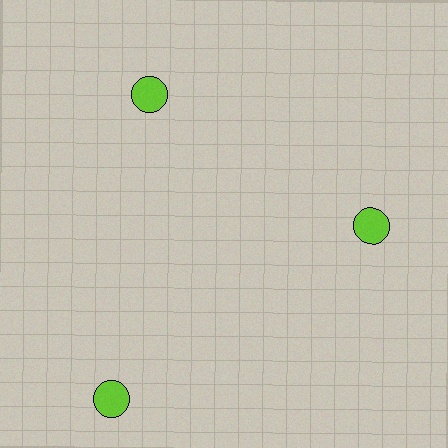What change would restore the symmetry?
The symmetry would be restored by moving it inward, back onto the ring so that all 3 circles sit at equal angles and equal distance from the center.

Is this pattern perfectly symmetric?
No. The 3 lime circles are arranged in a ring, but one element near the 7 o'clock position is pushed outward from the center, breaking the 3-fold rotational symmetry.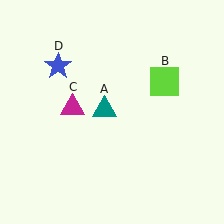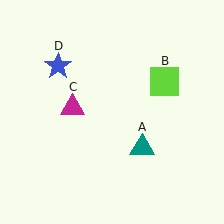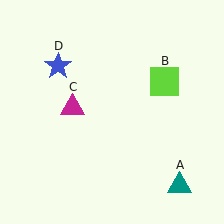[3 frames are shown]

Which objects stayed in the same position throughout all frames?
Lime square (object B) and magenta triangle (object C) and blue star (object D) remained stationary.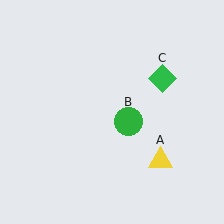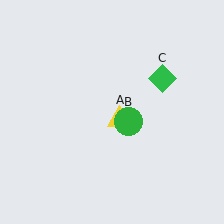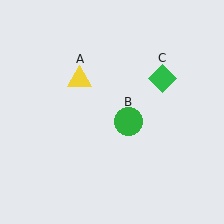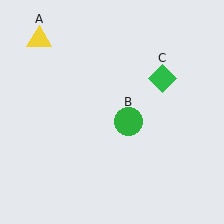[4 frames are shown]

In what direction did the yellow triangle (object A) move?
The yellow triangle (object A) moved up and to the left.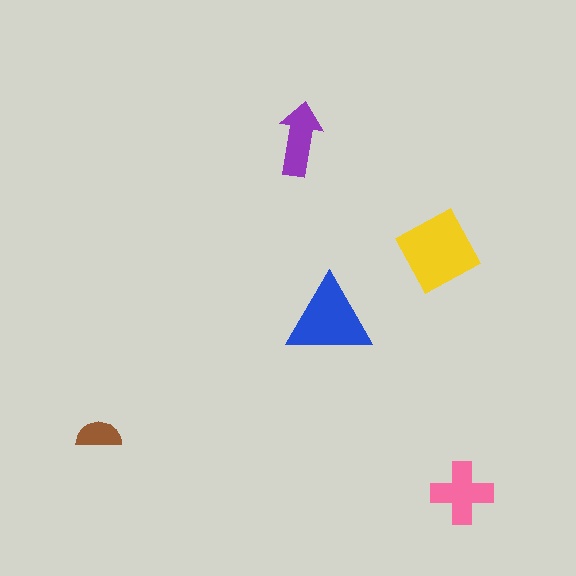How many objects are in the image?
There are 5 objects in the image.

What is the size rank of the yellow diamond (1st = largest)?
1st.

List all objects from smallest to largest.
The brown semicircle, the purple arrow, the pink cross, the blue triangle, the yellow diamond.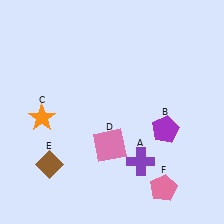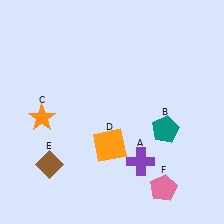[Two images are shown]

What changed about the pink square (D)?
In Image 1, D is pink. In Image 2, it changed to orange.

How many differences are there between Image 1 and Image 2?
There are 2 differences between the two images.